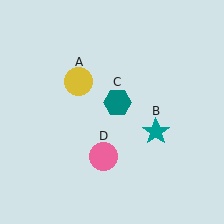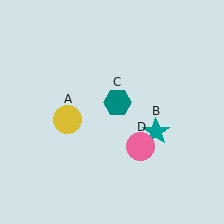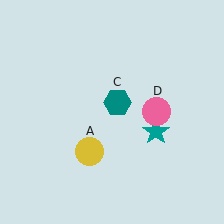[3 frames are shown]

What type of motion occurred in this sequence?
The yellow circle (object A), pink circle (object D) rotated counterclockwise around the center of the scene.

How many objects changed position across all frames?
2 objects changed position: yellow circle (object A), pink circle (object D).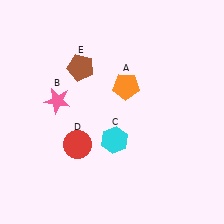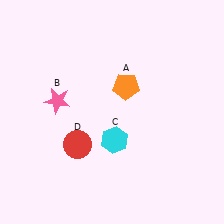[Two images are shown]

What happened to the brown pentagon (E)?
The brown pentagon (E) was removed in Image 2. It was in the top-left area of Image 1.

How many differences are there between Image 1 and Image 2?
There is 1 difference between the two images.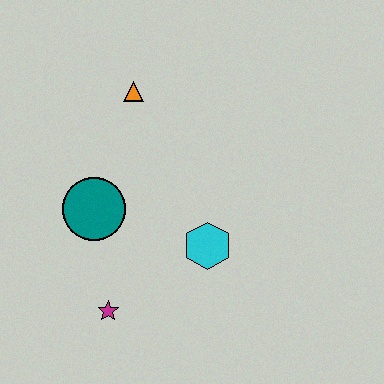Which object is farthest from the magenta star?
The orange triangle is farthest from the magenta star.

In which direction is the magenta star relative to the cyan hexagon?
The magenta star is to the left of the cyan hexagon.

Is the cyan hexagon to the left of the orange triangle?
No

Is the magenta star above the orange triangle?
No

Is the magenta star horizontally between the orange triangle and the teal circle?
Yes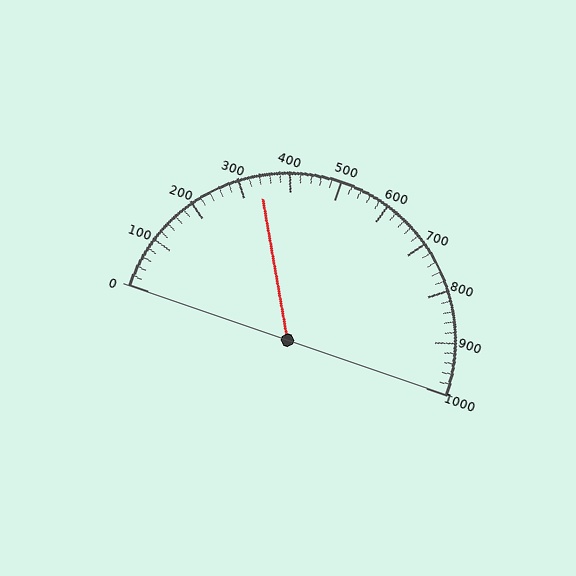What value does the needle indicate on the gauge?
The needle indicates approximately 340.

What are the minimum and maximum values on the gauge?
The gauge ranges from 0 to 1000.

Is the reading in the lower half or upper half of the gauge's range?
The reading is in the lower half of the range (0 to 1000).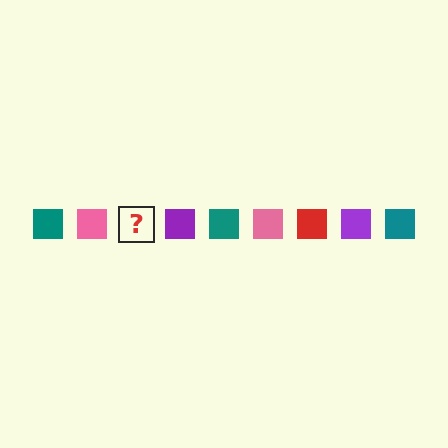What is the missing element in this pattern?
The missing element is a red square.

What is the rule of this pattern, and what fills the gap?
The rule is that the pattern cycles through teal, pink, red, purple squares. The gap should be filled with a red square.